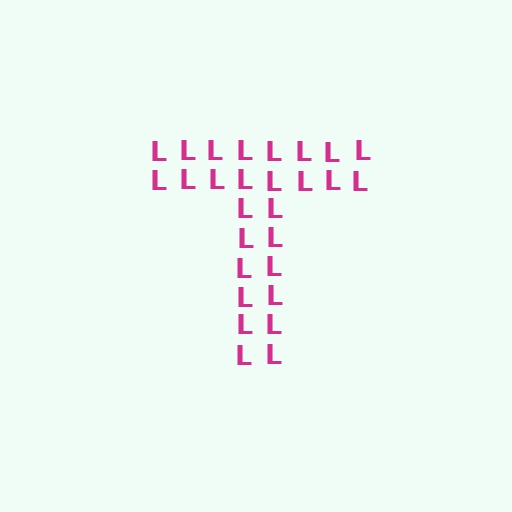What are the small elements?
The small elements are letter L's.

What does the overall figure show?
The overall figure shows the letter T.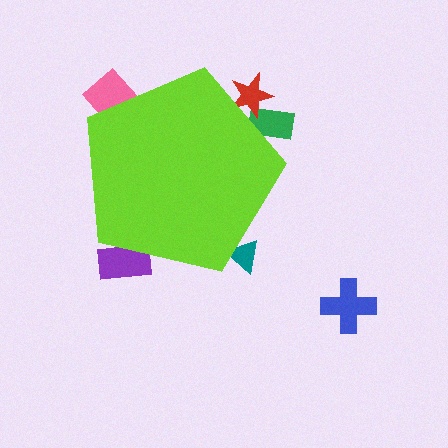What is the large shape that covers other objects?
A lime pentagon.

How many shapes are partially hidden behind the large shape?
5 shapes are partially hidden.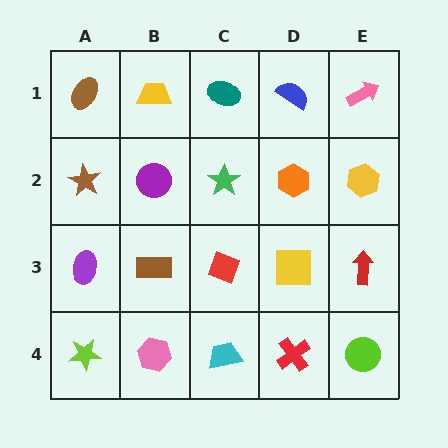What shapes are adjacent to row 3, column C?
A green star (row 2, column C), a cyan trapezoid (row 4, column C), a brown rectangle (row 3, column B), a yellow square (row 3, column D).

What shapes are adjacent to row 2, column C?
A teal ellipse (row 1, column C), a red diamond (row 3, column C), a purple circle (row 2, column B), an orange hexagon (row 2, column D).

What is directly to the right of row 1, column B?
A teal ellipse.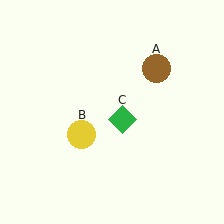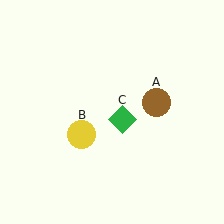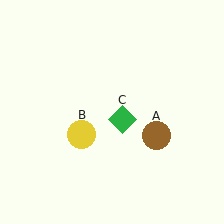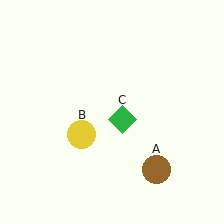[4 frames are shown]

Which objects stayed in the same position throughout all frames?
Yellow circle (object B) and green diamond (object C) remained stationary.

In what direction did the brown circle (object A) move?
The brown circle (object A) moved down.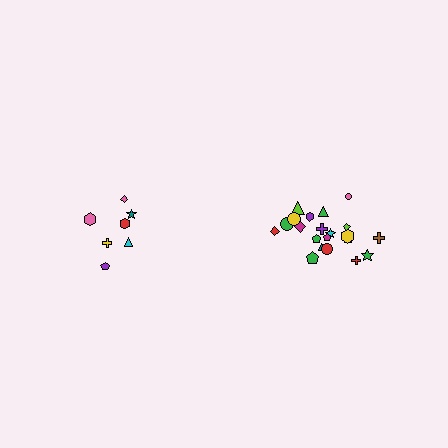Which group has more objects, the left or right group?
The right group.